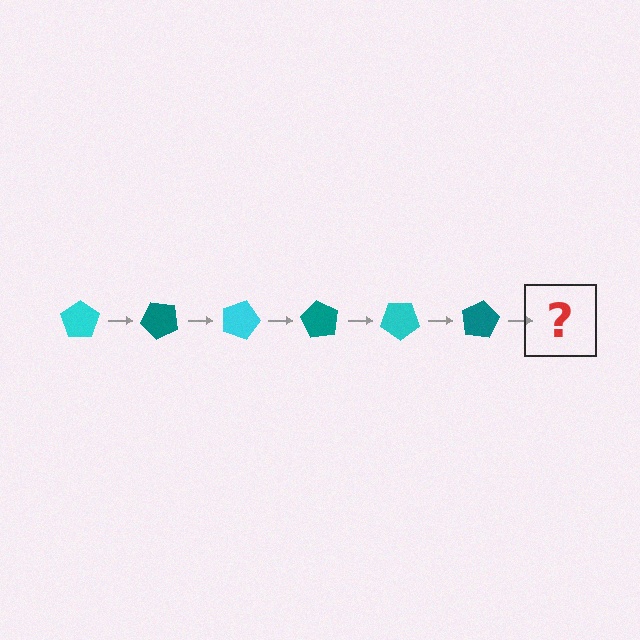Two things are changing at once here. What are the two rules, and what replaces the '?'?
The two rules are that it rotates 45 degrees each step and the color cycles through cyan and teal. The '?' should be a cyan pentagon, rotated 270 degrees from the start.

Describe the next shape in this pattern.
It should be a cyan pentagon, rotated 270 degrees from the start.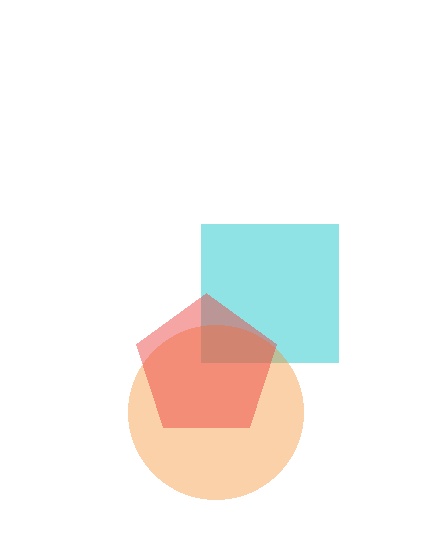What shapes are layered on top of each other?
The layered shapes are: a cyan square, an orange circle, a red pentagon.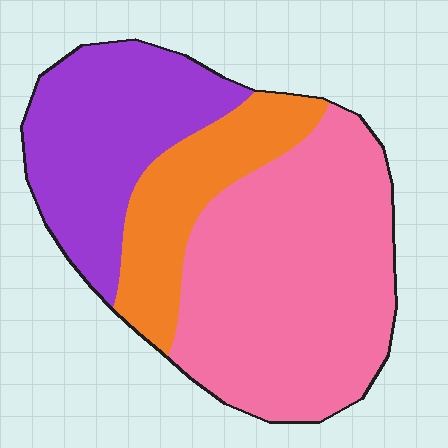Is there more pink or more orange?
Pink.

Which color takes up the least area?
Orange, at roughly 20%.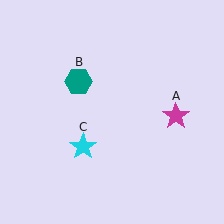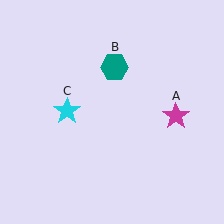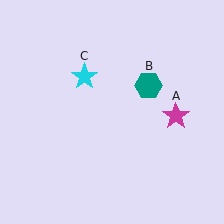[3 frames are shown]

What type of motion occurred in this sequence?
The teal hexagon (object B), cyan star (object C) rotated clockwise around the center of the scene.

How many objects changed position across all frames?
2 objects changed position: teal hexagon (object B), cyan star (object C).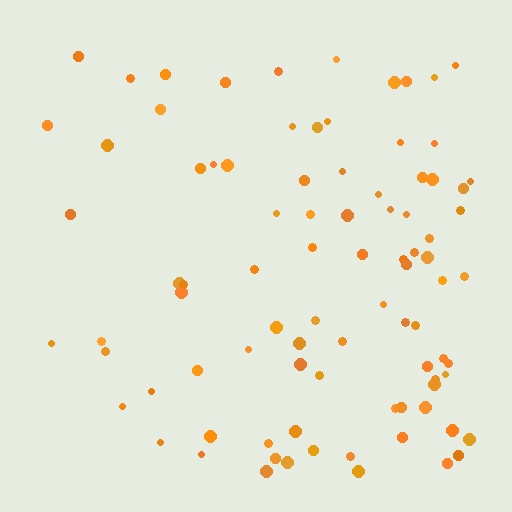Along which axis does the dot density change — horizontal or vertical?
Horizontal.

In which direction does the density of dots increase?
From left to right, with the right side densest.